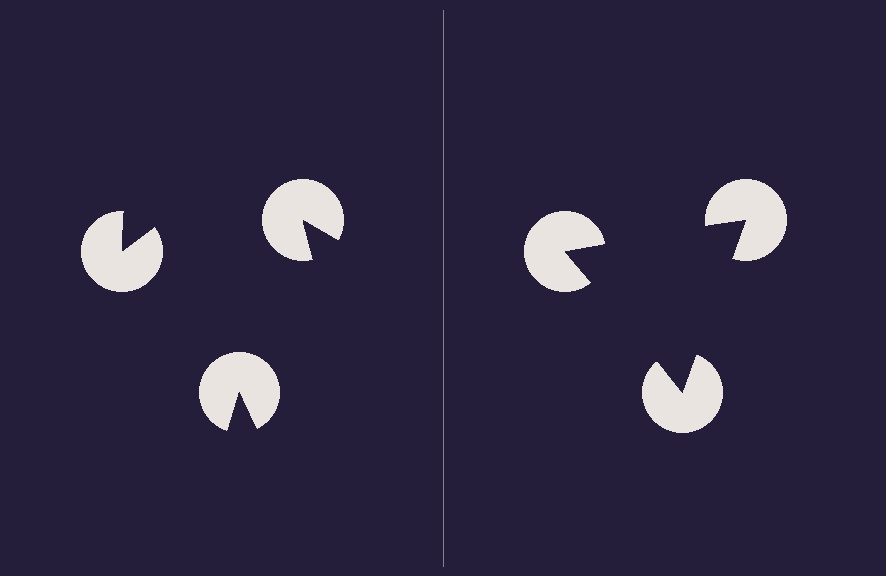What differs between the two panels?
The pac-man discs are positioned identically on both sides; only the wedge orientations differ. On the right they align to a triangle; on the left they are misaligned.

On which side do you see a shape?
An illusory triangle appears on the right side. On the left side the wedge cuts are rotated, so no coherent shape forms.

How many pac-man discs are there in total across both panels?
6 — 3 on each side.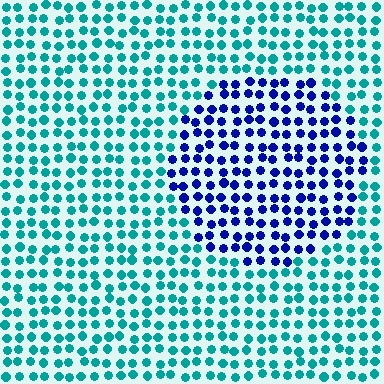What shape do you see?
I see a circle.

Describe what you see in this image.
The image is filled with small teal elements in a uniform arrangement. A circle-shaped region is visible where the elements are tinted to a slightly different hue, forming a subtle color boundary.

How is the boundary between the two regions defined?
The boundary is defined purely by a slight shift in hue (about 59 degrees). Spacing, size, and orientation are identical on both sides.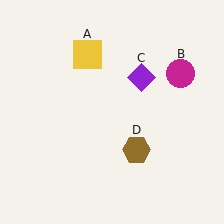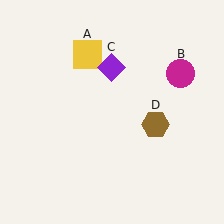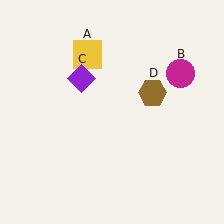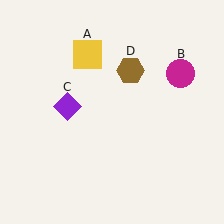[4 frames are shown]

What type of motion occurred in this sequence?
The purple diamond (object C), brown hexagon (object D) rotated counterclockwise around the center of the scene.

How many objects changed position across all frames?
2 objects changed position: purple diamond (object C), brown hexagon (object D).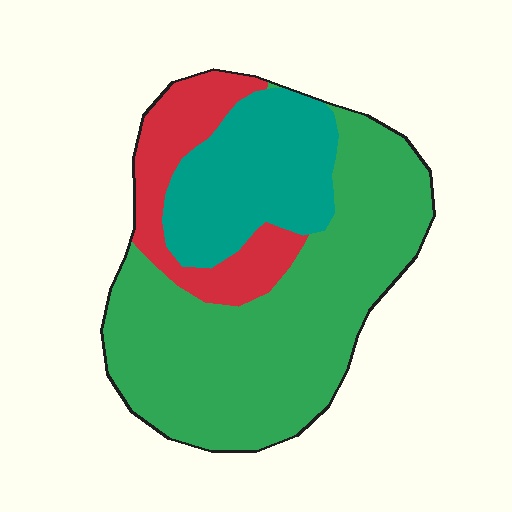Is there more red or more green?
Green.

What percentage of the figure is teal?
Teal takes up between a sixth and a third of the figure.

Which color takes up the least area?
Red, at roughly 20%.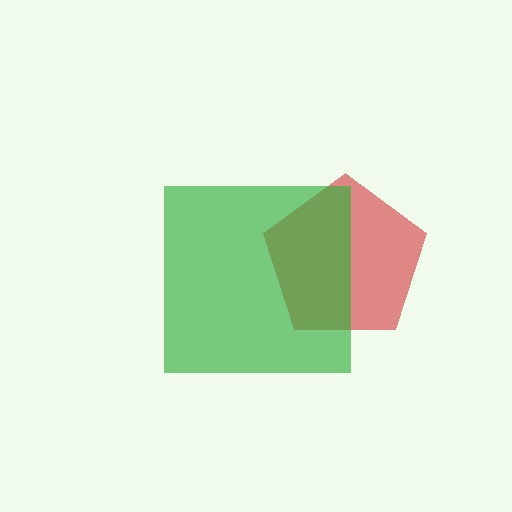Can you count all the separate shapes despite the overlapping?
Yes, there are 2 separate shapes.